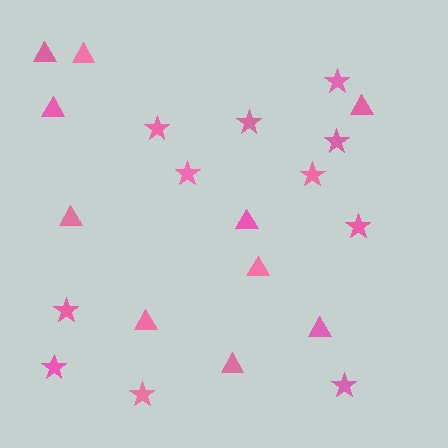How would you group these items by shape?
There are 2 groups: one group of triangles (10) and one group of stars (11).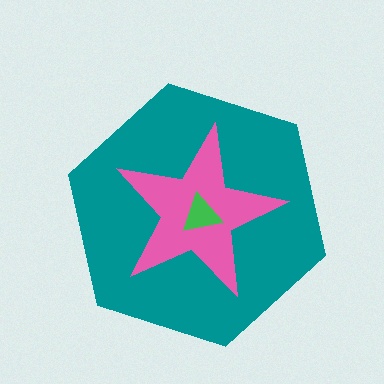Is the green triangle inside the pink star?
Yes.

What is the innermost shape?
The green triangle.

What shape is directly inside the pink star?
The green triangle.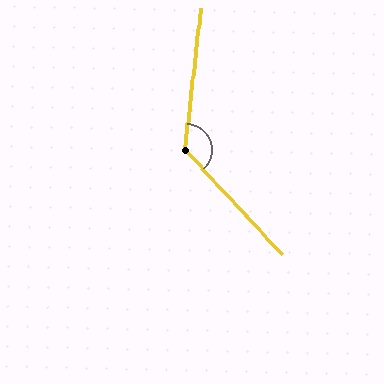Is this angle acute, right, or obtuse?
It is obtuse.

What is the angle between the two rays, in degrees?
Approximately 130 degrees.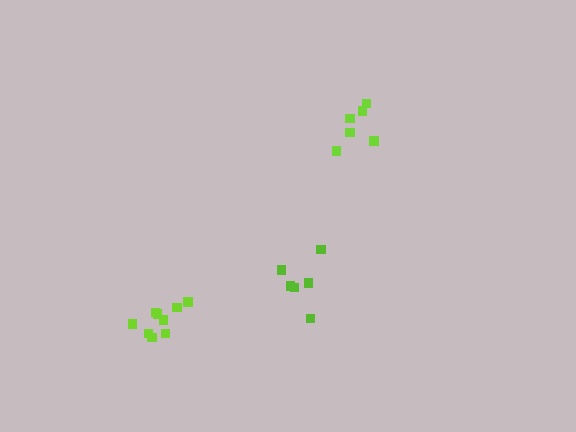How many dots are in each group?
Group 1: 9 dots, Group 2: 6 dots, Group 3: 6 dots (21 total).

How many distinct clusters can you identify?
There are 3 distinct clusters.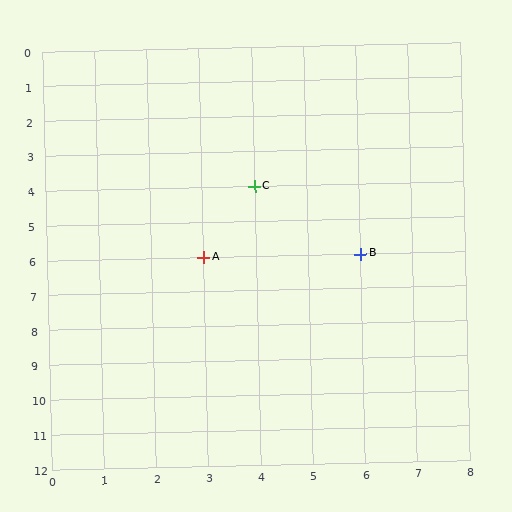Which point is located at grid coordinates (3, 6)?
Point A is at (3, 6).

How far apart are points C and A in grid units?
Points C and A are 1 column and 2 rows apart (about 2.2 grid units diagonally).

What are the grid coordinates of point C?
Point C is at grid coordinates (4, 4).